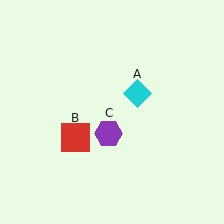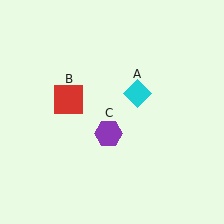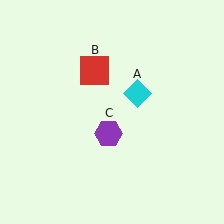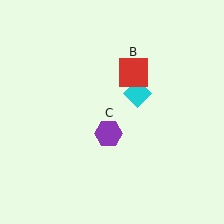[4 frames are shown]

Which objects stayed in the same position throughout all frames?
Cyan diamond (object A) and purple hexagon (object C) remained stationary.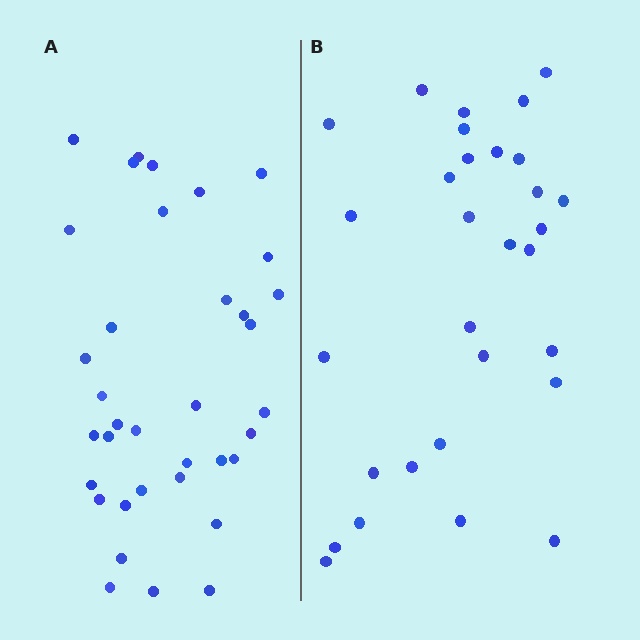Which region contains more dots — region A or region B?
Region A (the left region) has more dots.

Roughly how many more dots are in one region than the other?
Region A has about 6 more dots than region B.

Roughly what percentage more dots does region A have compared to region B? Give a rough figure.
About 20% more.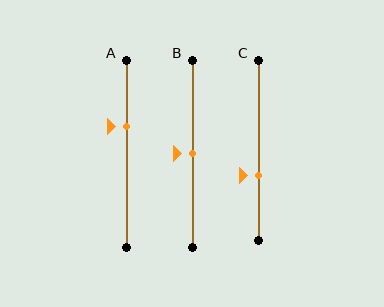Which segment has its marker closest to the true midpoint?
Segment B has its marker closest to the true midpoint.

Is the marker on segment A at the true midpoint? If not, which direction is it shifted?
No, the marker on segment A is shifted upward by about 14% of the segment length.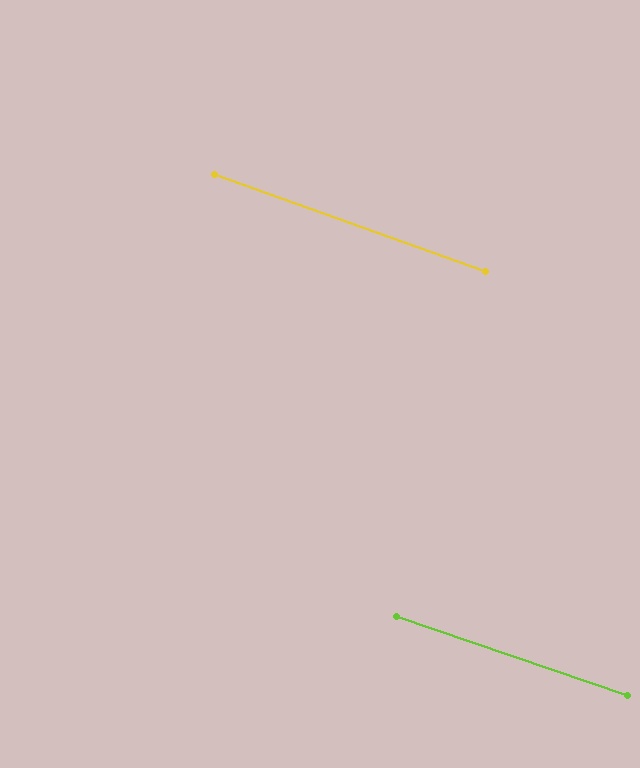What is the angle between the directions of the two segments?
Approximately 1 degree.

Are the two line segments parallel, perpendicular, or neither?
Parallel — their directions differ by only 1.0°.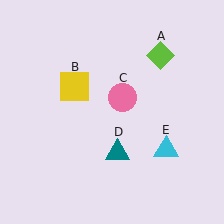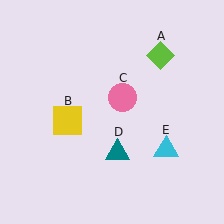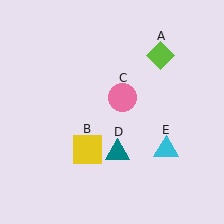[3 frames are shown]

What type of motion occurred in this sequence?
The yellow square (object B) rotated counterclockwise around the center of the scene.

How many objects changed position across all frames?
1 object changed position: yellow square (object B).